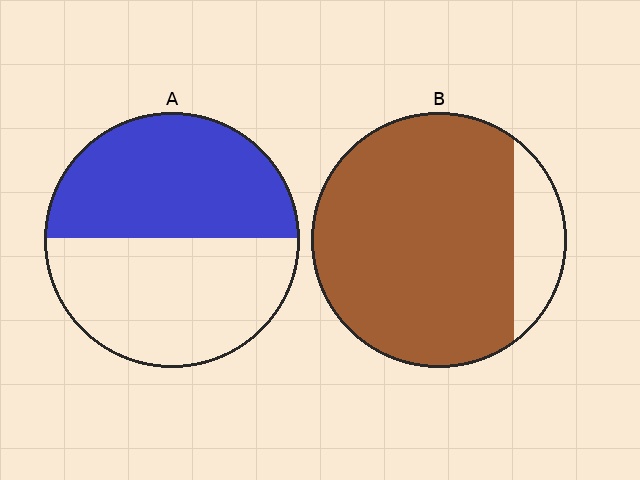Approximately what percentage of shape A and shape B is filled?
A is approximately 50% and B is approximately 85%.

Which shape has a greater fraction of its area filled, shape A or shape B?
Shape B.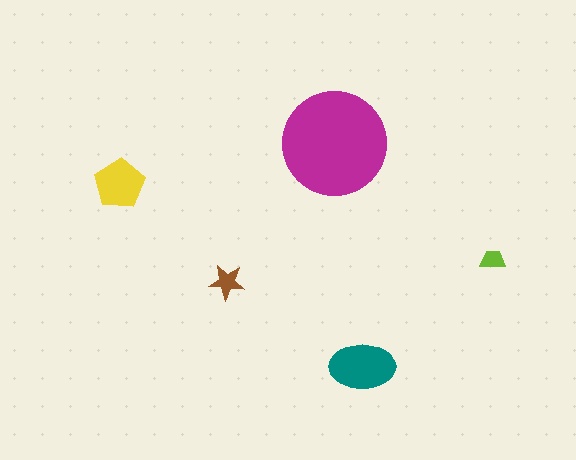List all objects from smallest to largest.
The lime trapezoid, the brown star, the yellow pentagon, the teal ellipse, the magenta circle.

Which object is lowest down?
The teal ellipse is bottommost.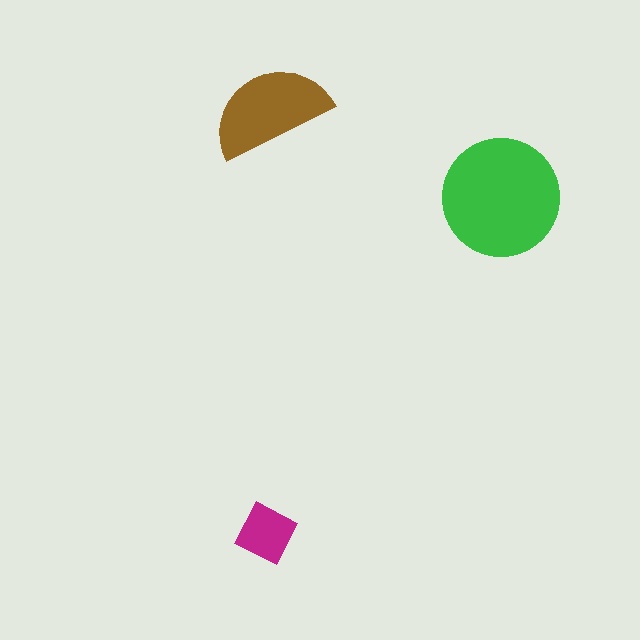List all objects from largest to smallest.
The green circle, the brown semicircle, the magenta square.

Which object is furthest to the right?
The green circle is rightmost.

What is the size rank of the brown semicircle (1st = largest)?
2nd.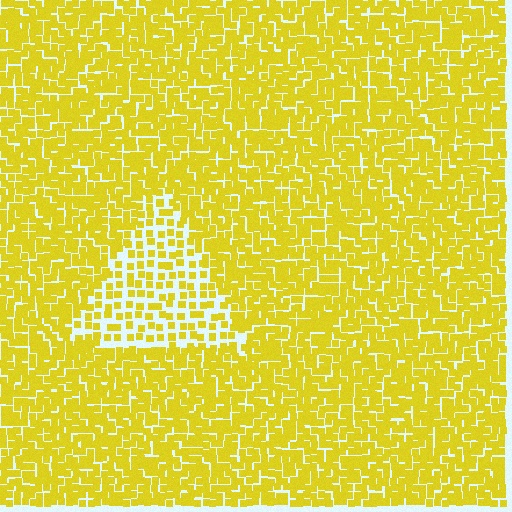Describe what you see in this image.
The image contains small yellow elements arranged at two different densities. A triangle-shaped region is visible where the elements are less densely packed than the surrounding area.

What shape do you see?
I see a triangle.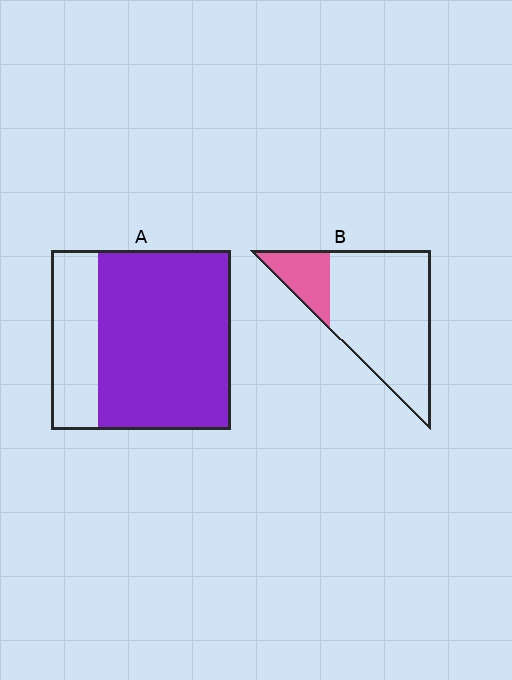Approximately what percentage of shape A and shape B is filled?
A is approximately 75% and B is approximately 20%.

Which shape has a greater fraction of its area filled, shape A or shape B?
Shape A.